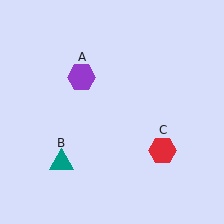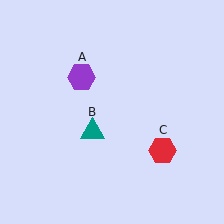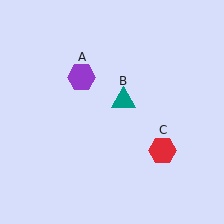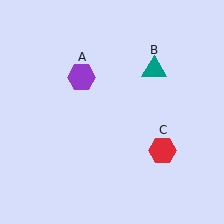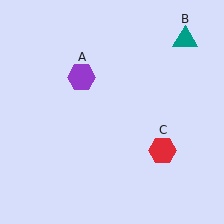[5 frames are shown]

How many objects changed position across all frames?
1 object changed position: teal triangle (object B).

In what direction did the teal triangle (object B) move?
The teal triangle (object B) moved up and to the right.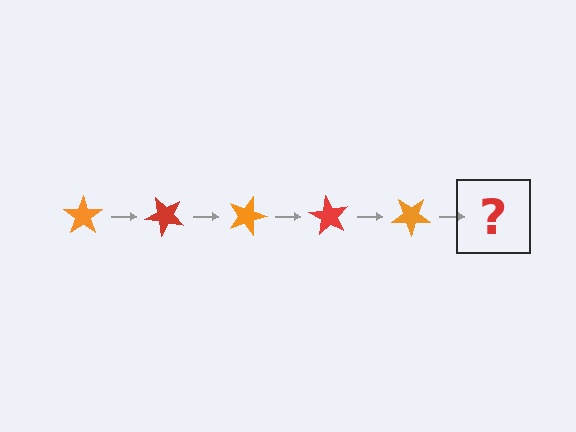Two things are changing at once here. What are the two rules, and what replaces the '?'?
The two rules are that it rotates 45 degrees each step and the color cycles through orange and red. The '?' should be a red star, rotated 225 degrees from the start.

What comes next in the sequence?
The next element should be a red star, rotated 225 degrees from the start.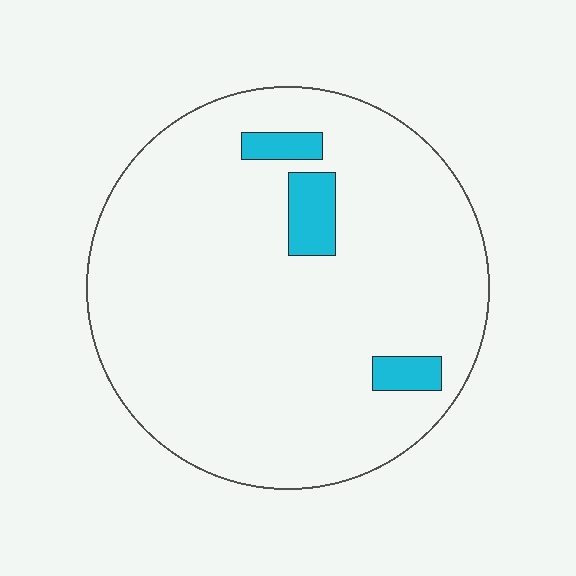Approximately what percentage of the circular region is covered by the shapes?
Approximately 5%.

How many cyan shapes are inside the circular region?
3.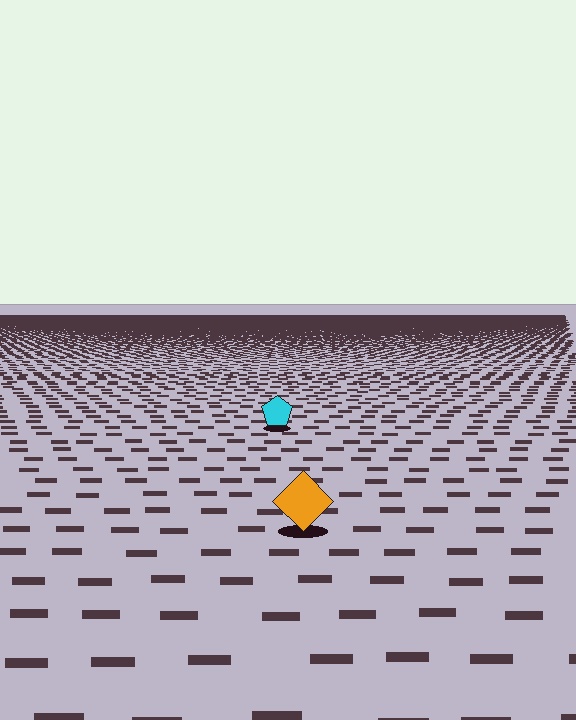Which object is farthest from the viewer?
The cyan pentagon is farthest from the viewer. It appears smaller and the ground texture around it is denser.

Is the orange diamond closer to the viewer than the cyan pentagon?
Yes. The orange diamond is closer — you can tell from the texture gradient: the ground texture is coarser near it.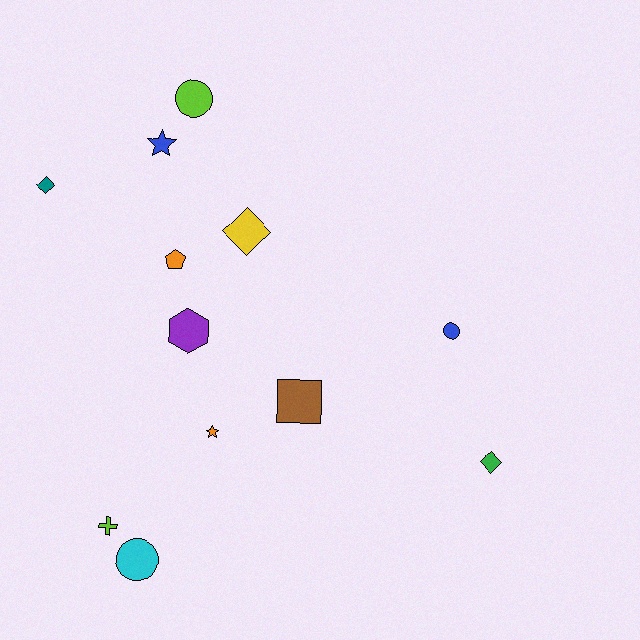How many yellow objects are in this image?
There is 1 yellow object.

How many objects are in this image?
There are 12 objects.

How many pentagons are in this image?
There is 1 pentagon.